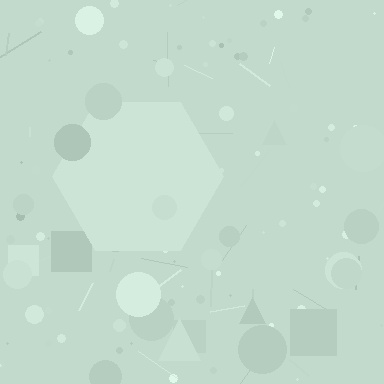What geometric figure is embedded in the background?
A hexagon is embedded in the background.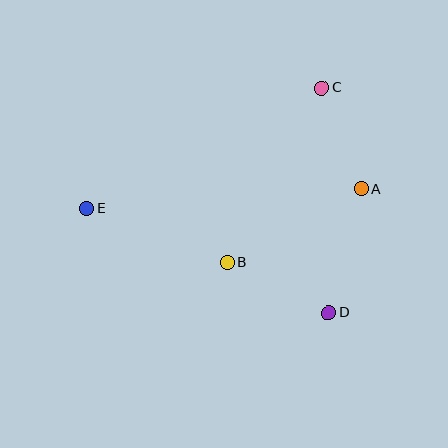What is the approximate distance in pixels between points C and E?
The distance between C and E is approximately 265 pixels.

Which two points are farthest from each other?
Points A and E are farthest from each other.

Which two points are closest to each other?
Points A and C are closest to each other.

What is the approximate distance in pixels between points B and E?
The distance between B and E is approximately 151 pixels.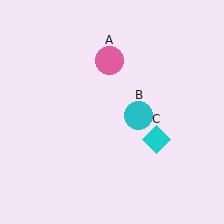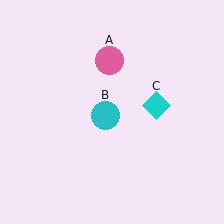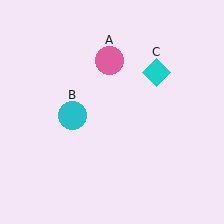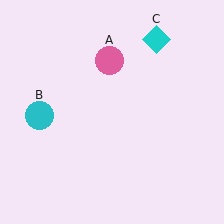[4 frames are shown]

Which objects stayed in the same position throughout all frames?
Pink circle (object A) remained stationary.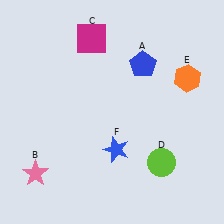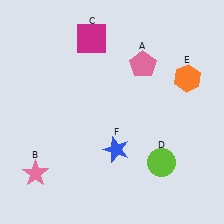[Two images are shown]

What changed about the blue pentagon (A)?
In Image 1, A is blue. In Image 2, it changed to pink.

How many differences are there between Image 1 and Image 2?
There is 1 difference between the two images.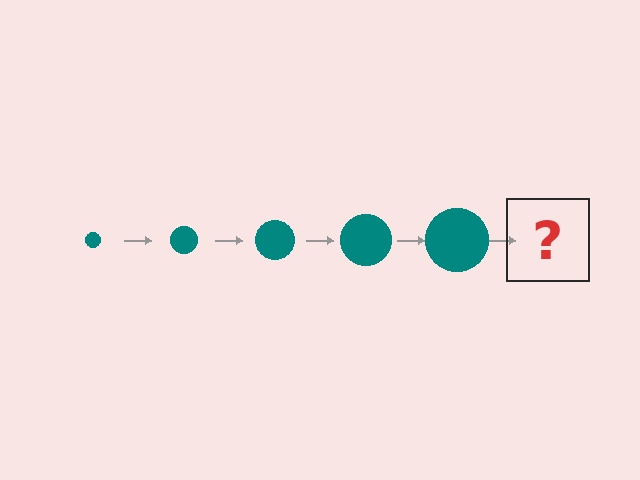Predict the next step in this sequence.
The next step is a teal circle, larger than the previous one.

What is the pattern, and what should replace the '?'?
The pattern is that the circle gets progressively larger each step. The '?' should be a teal circle, larger than the previous one.